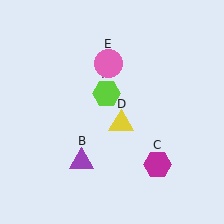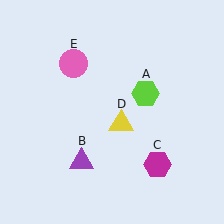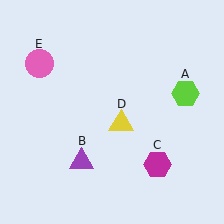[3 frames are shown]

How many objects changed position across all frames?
2 objects changed position: lime hexagon (object A), pink circle (object E).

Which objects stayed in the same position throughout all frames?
Purple triangle (object B) and magenta hexagon (object C) and yellow triangle (object D) remained stationary.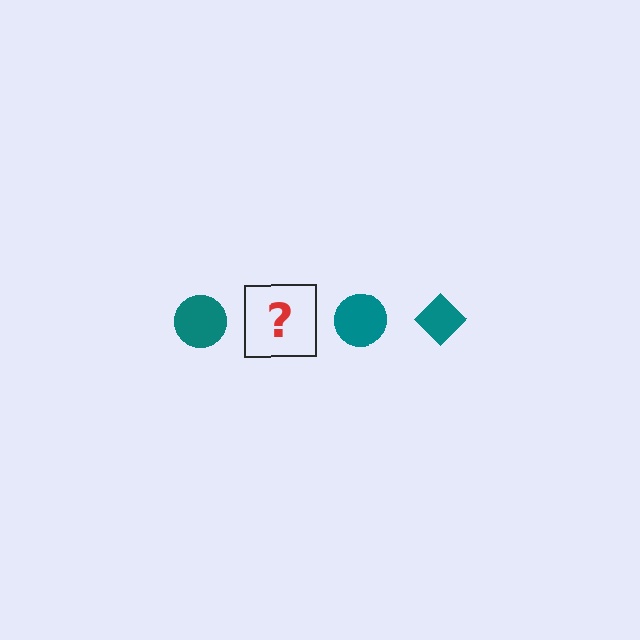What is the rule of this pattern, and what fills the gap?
The rule is that the pattern cycles through circle, diamond shapes in teal. The gap should be filled with a teal diamond.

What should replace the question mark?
The question mark should be replaced with a teal diamond.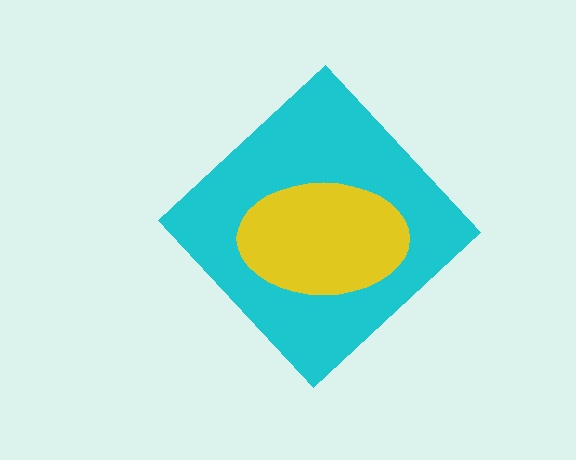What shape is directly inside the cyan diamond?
The yellow ellipse.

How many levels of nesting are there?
2.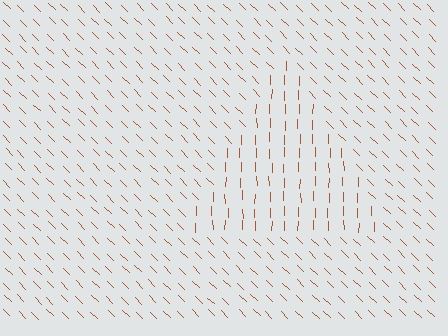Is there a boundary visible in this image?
Yes, there is a texture boundary formed by a change in line orientation.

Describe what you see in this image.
The image is filled with small brown line segments. A triangle region in the image has lines oriented differently from the surrounding lines, creating a visible texture boundary.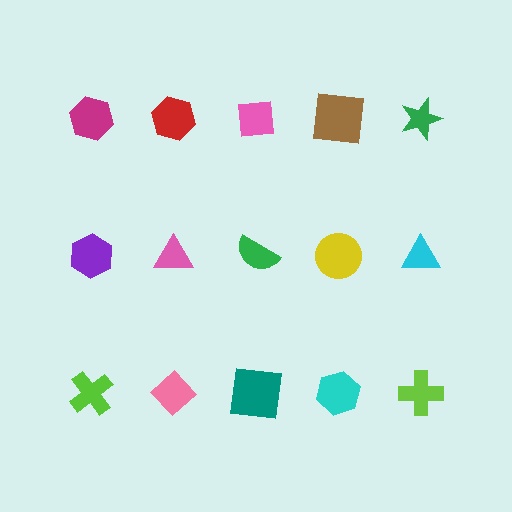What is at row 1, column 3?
A pink square.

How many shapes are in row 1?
5 shapes.